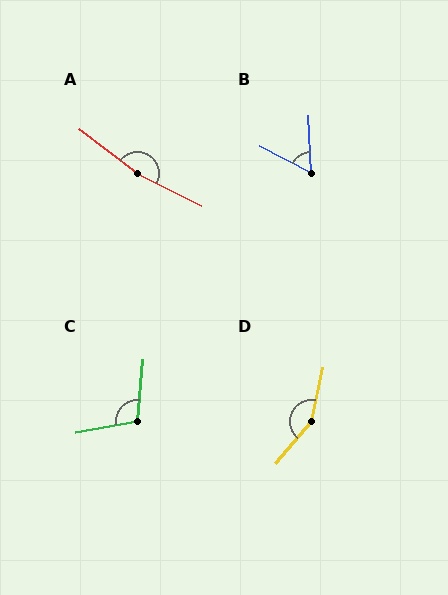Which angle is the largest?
A, at approximately 168 degrees.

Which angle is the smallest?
B, at approximately 59 degrees.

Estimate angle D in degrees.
Approximately 153 degrees.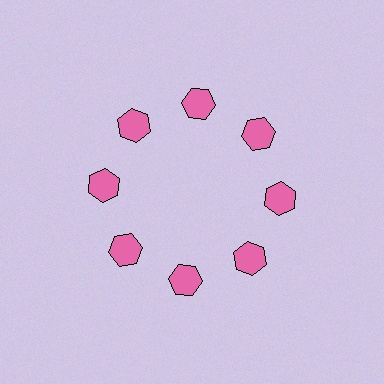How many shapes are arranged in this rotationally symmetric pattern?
There are 8 shapes, arranged in 8 groups of 1.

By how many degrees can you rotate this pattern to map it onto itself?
The pattern maps onto itself every 45 degrees of rotation.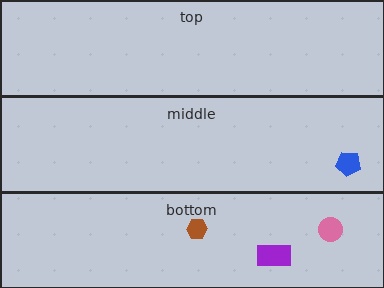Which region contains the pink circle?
The bottom region.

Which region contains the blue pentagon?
The middle region.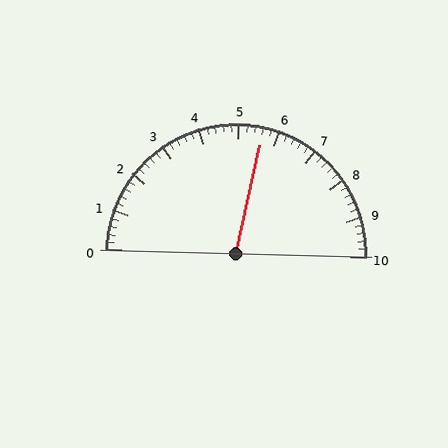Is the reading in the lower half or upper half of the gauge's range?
The reading is in the upper half of the range (0 to 10).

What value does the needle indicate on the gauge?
The needle indicates approximately 5.6.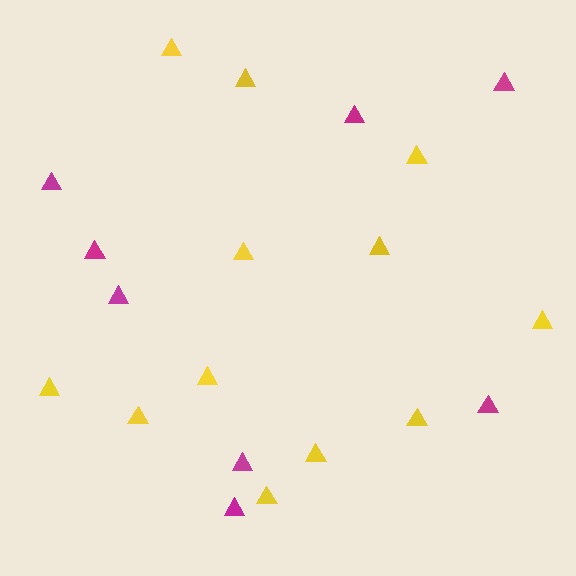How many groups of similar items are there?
There are 2 groups: one group of magenta triangles (8) and one group of yellow triangles (12).